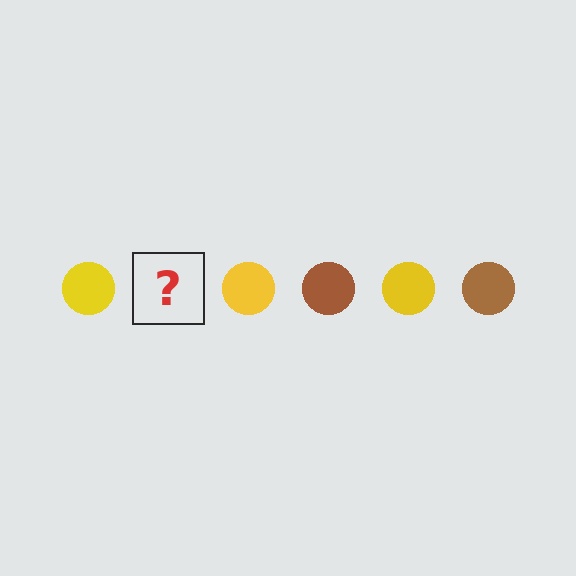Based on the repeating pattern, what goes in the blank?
The blank should be a brown circle.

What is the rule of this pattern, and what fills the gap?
The rule is that the pattern cycles through yellow, brown circles. The gap should be filled with a brown circle.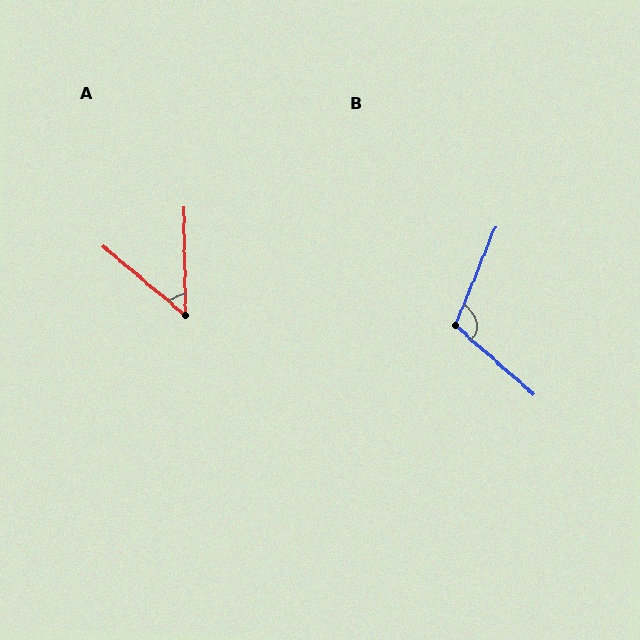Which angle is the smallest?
A, at approximately 49 degrees.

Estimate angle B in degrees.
Approximately 109 degrees.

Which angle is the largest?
B, at approximately 109 degrees.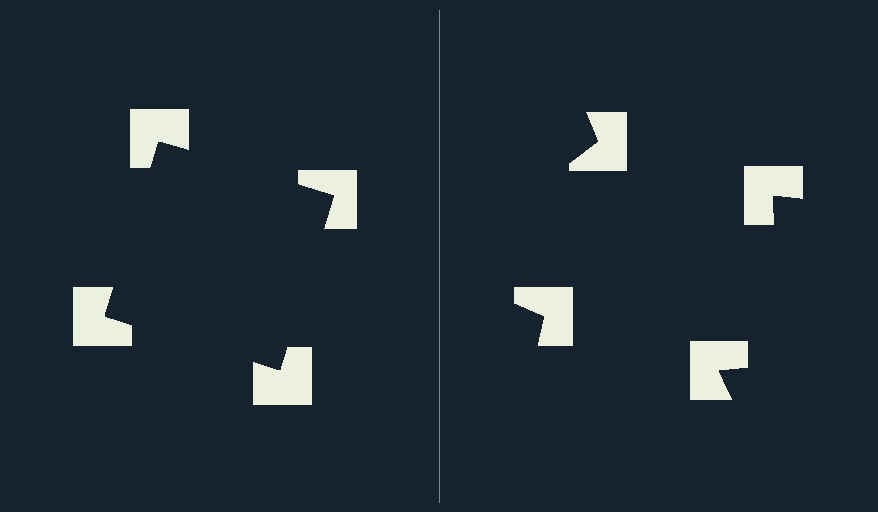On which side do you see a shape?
An illusory square appears on the left side. On the right side the wedge cuts are rotated, so no coherent shape forms.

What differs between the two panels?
The notched squares are positioned identically on both sides; only the wedge orientations differ. On the left they align to a square; on the right they are misaligned.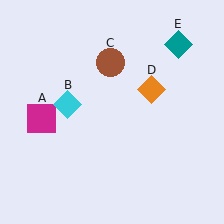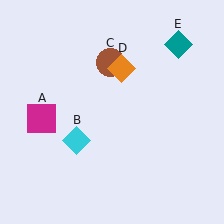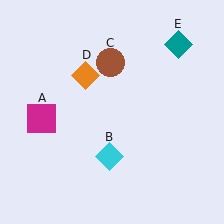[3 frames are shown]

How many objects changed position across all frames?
2 objects changed position: cyan diamond (object B), orange diamond (object D).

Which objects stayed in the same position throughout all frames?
Magenta square (object A) and brown circle (object C) and teal diamond (object E) remained stationary.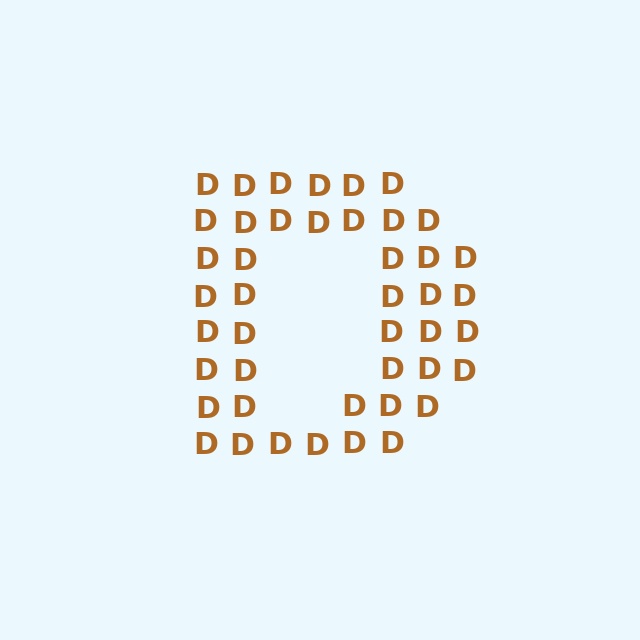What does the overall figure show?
The overall figure shows the letter D.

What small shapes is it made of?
It is made of small letter D's.